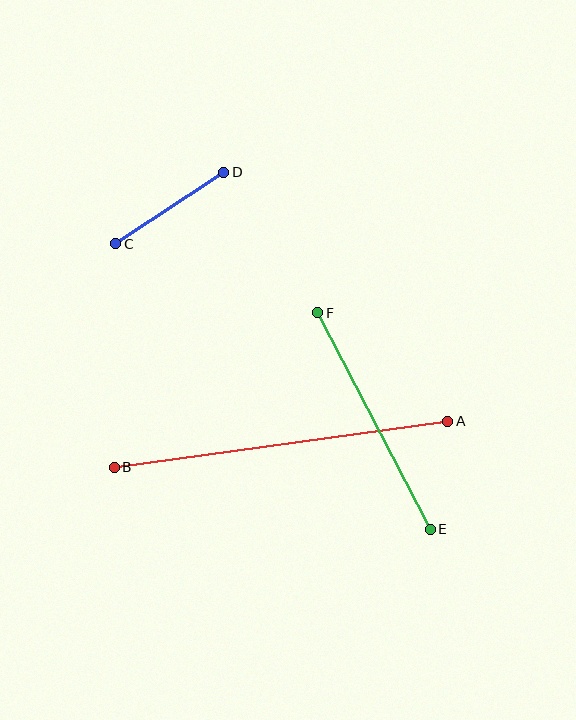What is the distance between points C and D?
The distance is approximately 130 pixels.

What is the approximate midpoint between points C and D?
The midpoint is at approximately (170, 208) pixels.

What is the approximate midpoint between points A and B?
The midpoint is at approximately (281, 444) pixels.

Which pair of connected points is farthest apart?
Points A and B are farthest apart.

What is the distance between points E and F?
The distance is approximately 244 pixels.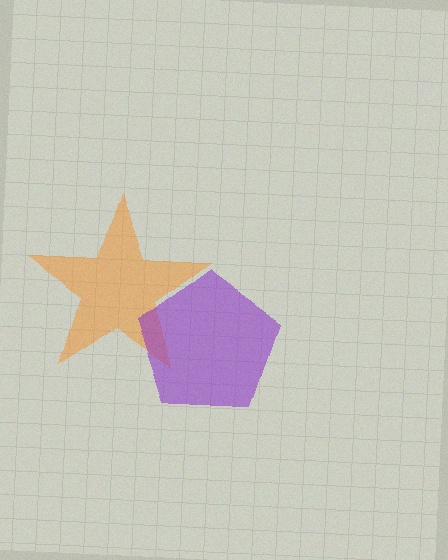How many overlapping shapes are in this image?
There are 2 overlapping shapes in the image.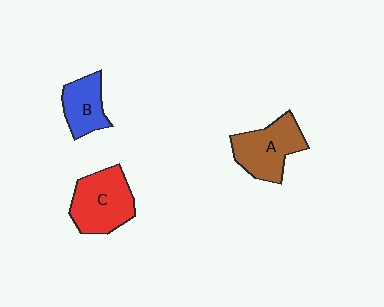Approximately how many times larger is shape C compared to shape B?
Approximately 1.5 times.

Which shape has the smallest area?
Shape B (blue).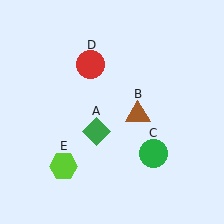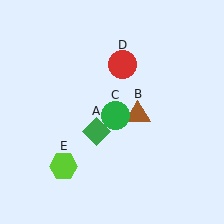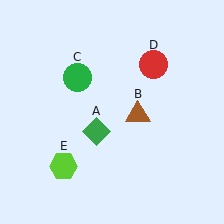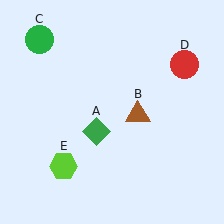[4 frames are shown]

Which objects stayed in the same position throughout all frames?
Green diamond (object A) and brown triangle (object B) and lime hexagon (object E) remained stationary.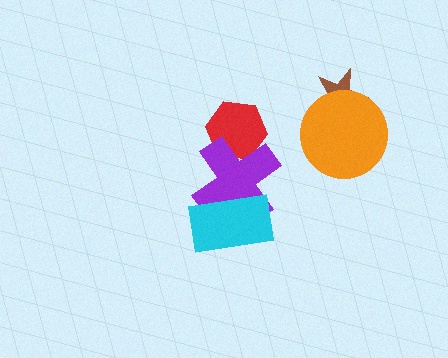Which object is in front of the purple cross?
The cyan rectangle is in front of the purple cross.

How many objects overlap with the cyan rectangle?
1 object overlaps with the cyan rectangle.